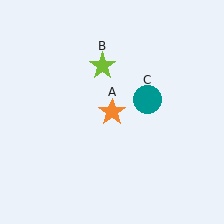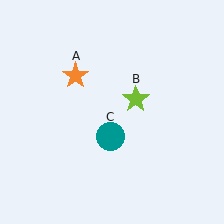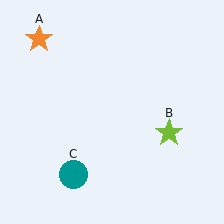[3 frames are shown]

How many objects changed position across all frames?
3 objects changed position: orange star (object A), lime star (object B), teal circle (object C).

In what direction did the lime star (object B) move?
The lime star (object B) moved down and to the right.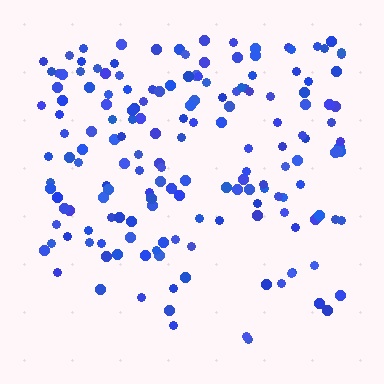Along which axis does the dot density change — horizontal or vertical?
Vertical.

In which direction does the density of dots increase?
From bottom to top, with the top side densest.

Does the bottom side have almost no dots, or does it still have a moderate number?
Still a moderate number, just noticeably fewer than the top.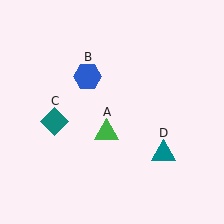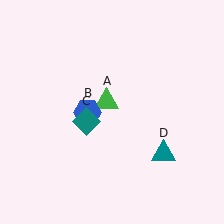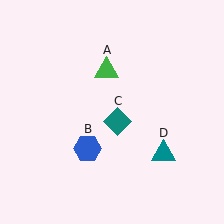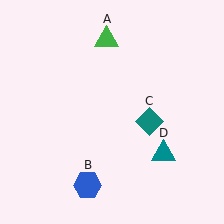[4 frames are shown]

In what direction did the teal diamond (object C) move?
The teal diamond (object C) moved right.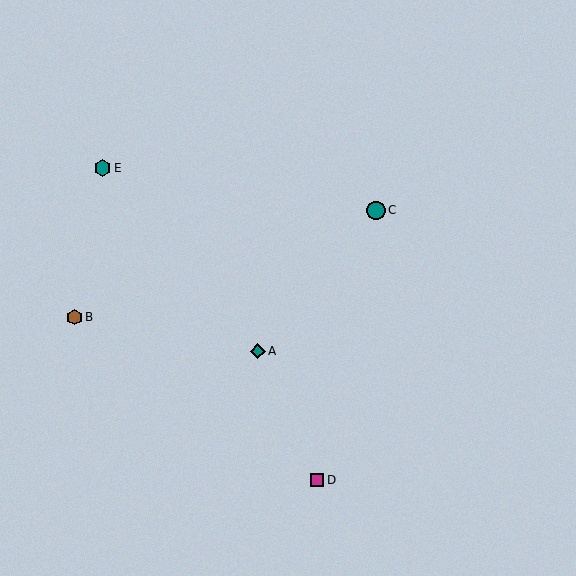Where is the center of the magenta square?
The center of the magenta square is at (317, 480).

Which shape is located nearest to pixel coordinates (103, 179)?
The teal hexagon (labeled E) at (102, 168) is nearest to that location.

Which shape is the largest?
The teal circle (labeled C) is the largest.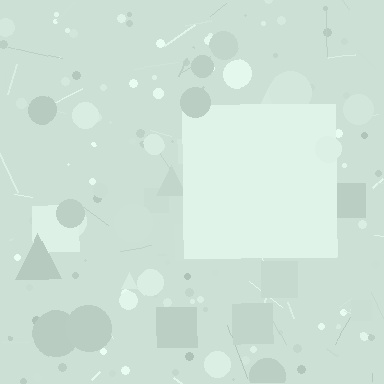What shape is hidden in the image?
A square is hidden in the image.